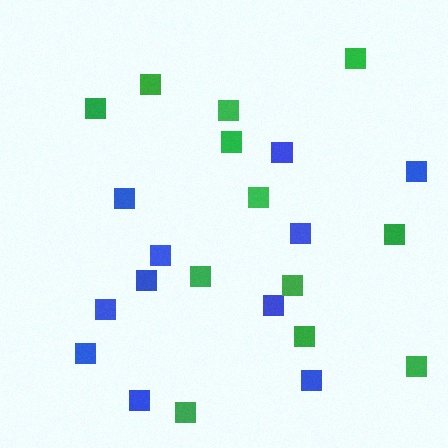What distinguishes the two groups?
There are 2 groups: one group of blue squares (11) and one group of green squares (12).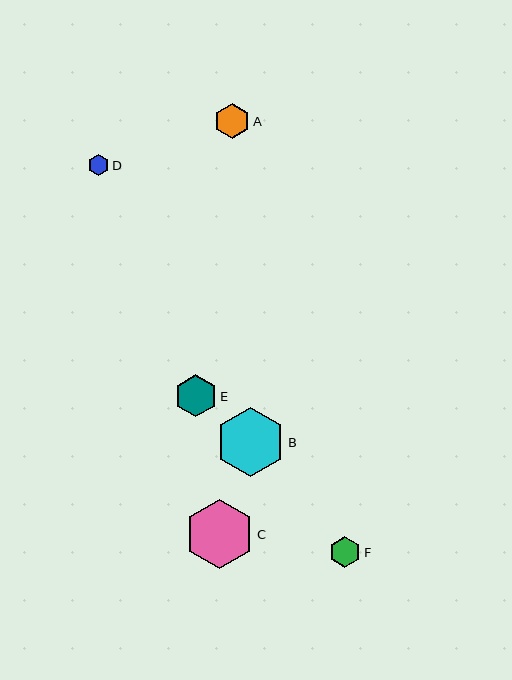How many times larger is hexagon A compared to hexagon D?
Hexagon A is approximately 1.7 times the size of hexagon D.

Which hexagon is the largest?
Hexagon C is the largest with a size of approximately 69 pixels.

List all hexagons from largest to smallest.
From largest to smallest: C, B, E, A, F, D.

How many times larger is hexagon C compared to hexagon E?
Hexagon C is approximately 1.6 times the size of hexagon E.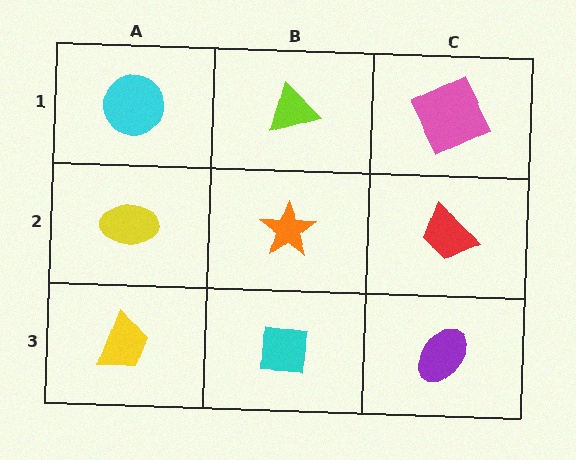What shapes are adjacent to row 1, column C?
A red trapezoid (row 2, column C), a lime triangle (row 1, column B).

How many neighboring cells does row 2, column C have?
3.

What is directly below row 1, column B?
An orange star.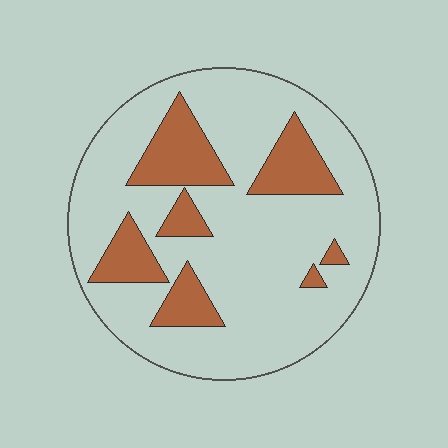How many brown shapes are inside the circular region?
7.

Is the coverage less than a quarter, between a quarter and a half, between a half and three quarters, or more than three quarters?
Less than a quarter.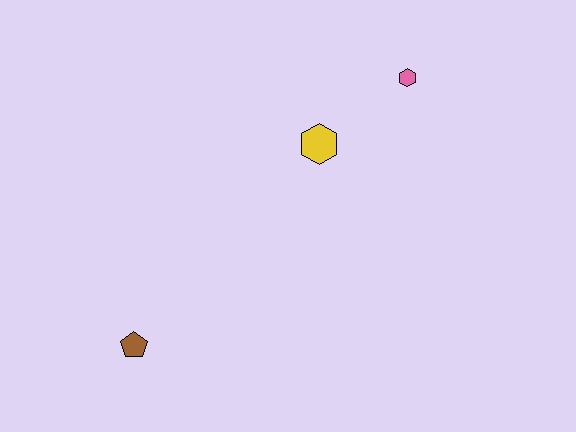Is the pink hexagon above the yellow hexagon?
Yes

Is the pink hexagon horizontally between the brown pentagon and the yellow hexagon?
No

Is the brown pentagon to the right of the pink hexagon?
No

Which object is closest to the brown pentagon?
The yellow hexagon is closest to the brown pentagon.